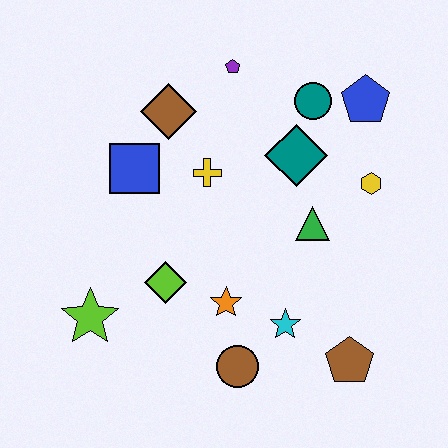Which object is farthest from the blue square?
The brown pentagon is farthest from the blue square.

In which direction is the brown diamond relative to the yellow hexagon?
The brown diamond is to the left of the yellow hexagon.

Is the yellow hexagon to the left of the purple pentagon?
No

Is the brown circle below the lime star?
Yes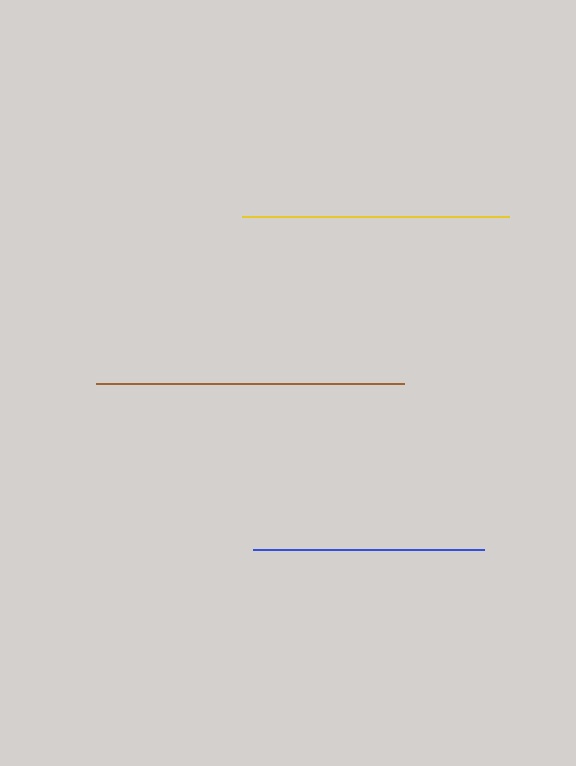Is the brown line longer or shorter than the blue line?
The brown line is longer than the blue line.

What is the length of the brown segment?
The brown segment is approximately 308 pixels long.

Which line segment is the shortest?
The blue line is the shortest at approximately 230 pixels.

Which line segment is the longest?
The brown line is the longest at approximately 308 pixels.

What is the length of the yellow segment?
The yellow segment is approximately 267 pixels long.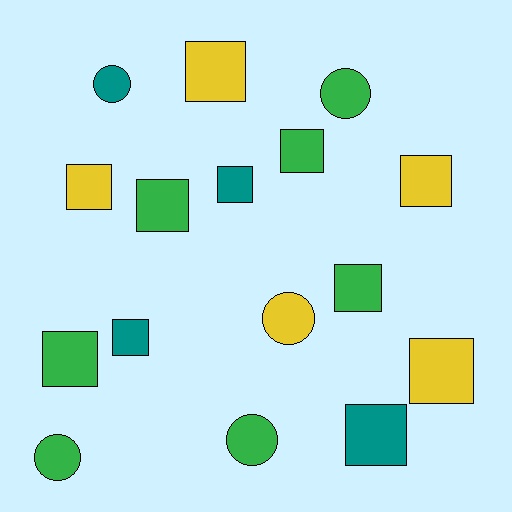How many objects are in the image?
There are 16 objects.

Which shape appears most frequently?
Square, with 11 objects.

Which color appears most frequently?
Green, with 7 objects.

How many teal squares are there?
There are 3 teal squares.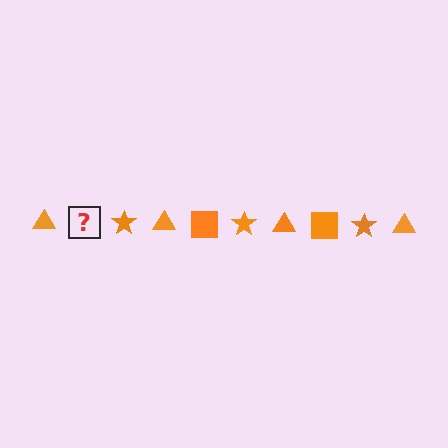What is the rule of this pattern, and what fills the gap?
The rule is that the pattern cycles through triangle, square, star shapes in orange. The gap should be filled with an orange square.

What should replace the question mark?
The question mark should be replaced with an orange square.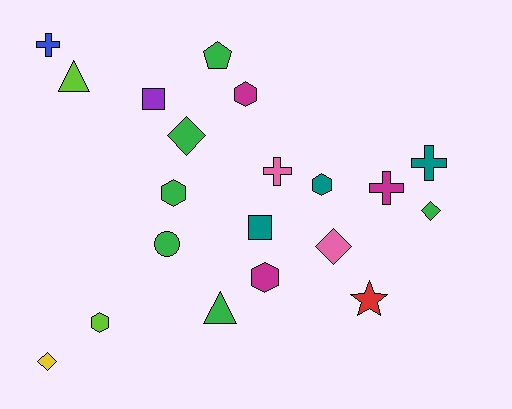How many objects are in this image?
There are 20 objects.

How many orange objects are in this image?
There are no orange objects.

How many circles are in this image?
There is 1 circle.